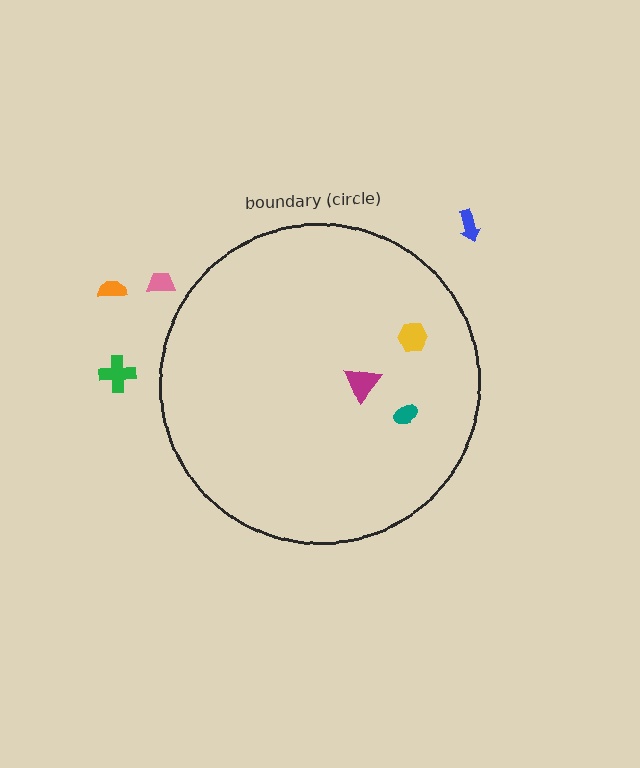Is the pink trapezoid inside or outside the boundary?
Outside.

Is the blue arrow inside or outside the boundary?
Outside.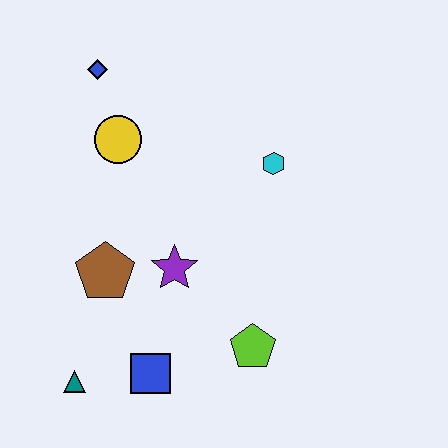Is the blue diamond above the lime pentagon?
Yes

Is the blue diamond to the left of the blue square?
Yes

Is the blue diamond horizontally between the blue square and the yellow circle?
No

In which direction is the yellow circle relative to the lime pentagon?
The yellow circle is above the lime pentagon.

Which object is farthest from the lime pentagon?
The blue diamond is farthest from the lime pentagon.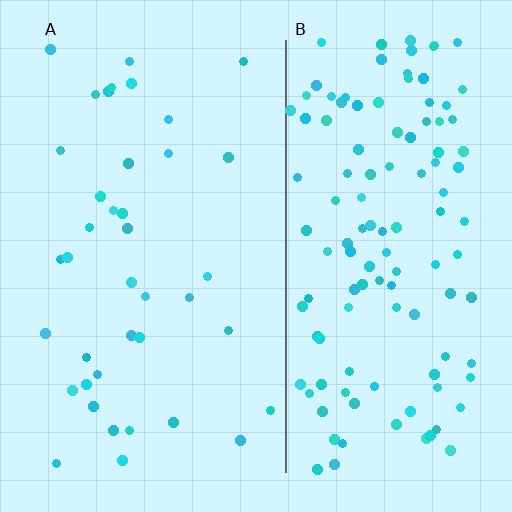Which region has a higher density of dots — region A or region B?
B (the right).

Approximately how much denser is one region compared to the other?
Approximately 3.2× — region B over region A.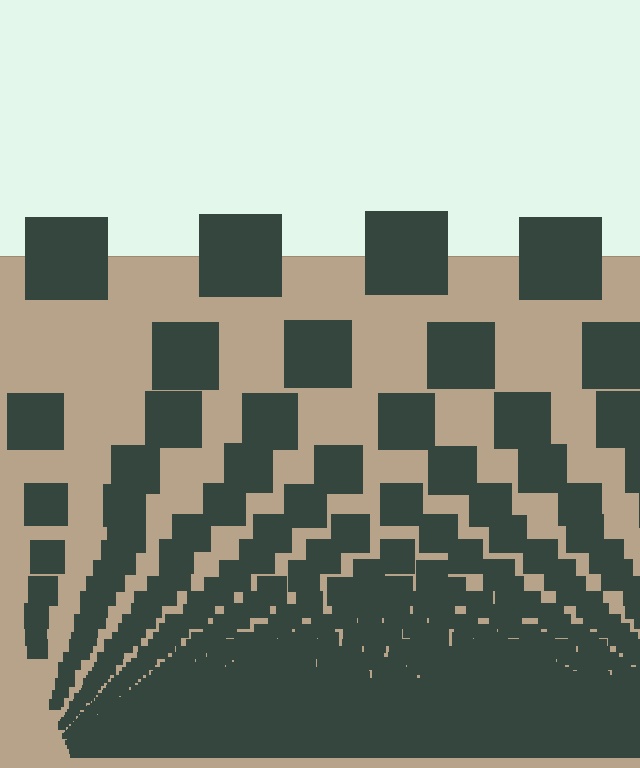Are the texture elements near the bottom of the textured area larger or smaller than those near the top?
Smaller. The gradient is inverted — elements near the bottom are smaller and denser.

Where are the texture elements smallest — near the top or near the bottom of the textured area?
Near the bottom.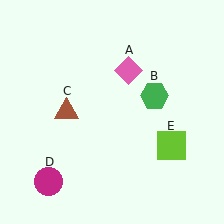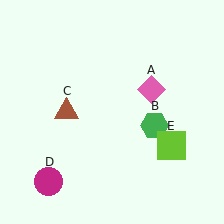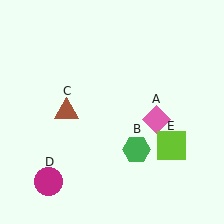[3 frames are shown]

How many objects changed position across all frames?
2 objects changed position: pink diamond (object A), green hexagon (object B).